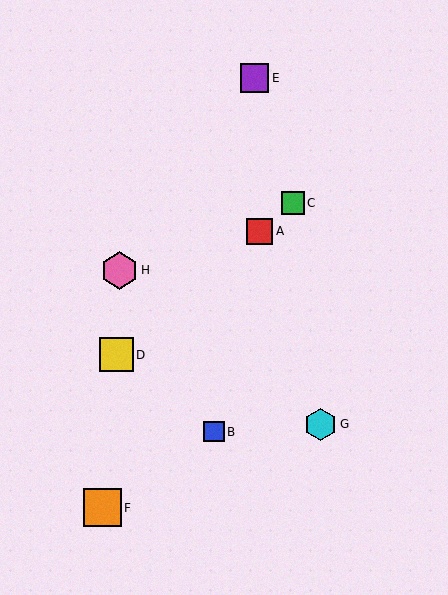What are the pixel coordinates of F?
Object F is at (102, 508).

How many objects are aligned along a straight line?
3 objects (A, C, D) are aligned along a straight line.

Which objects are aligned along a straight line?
Objects A, C, D are aligned along a straight line.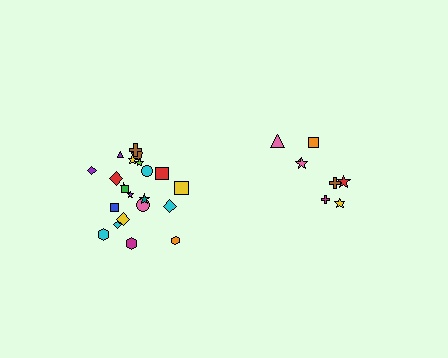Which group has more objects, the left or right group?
The left group.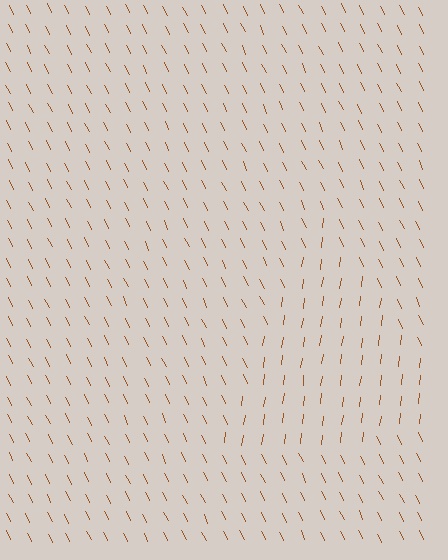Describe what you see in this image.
The image is filled with small brown line segments. A triangle region in the image has lines oriented differently from the surrounding lines, creating a visible texture boundary.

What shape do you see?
I see a triangle.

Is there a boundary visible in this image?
Yes, there is a texture boundary formed by a change in line orientation.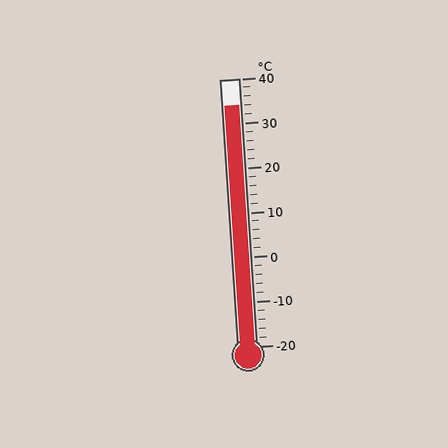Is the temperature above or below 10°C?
The temperature is above 10°C.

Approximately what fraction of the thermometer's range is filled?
The thermometer is filled to approximately 90% of its range.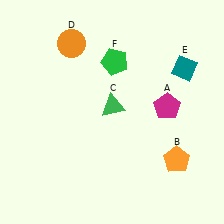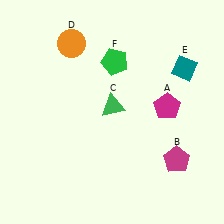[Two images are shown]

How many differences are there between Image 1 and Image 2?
There is 1 difference between the two images.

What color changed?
The pentagon (B) changed from orange in Image 1 to magenta in Image 2.